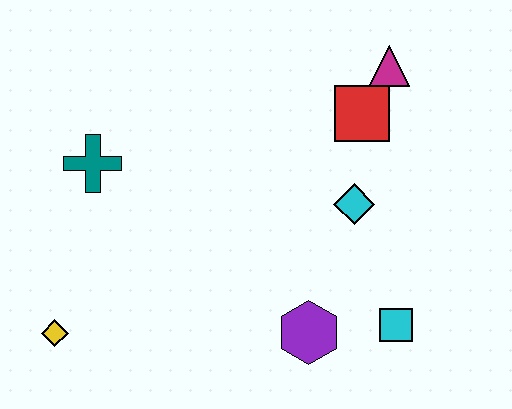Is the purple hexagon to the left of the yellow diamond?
No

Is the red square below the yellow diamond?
No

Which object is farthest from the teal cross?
The cyan square is farthest from the teal cross.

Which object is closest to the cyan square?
The purple hexagon is closest to the cyan square.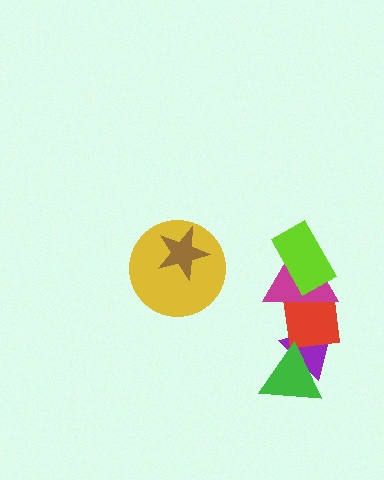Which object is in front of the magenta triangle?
The lime rectangle is in front of the magenta triangle.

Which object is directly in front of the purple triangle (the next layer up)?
The red square is directly in front of the purple triangle.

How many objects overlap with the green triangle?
1 object overlaps with the green triangle.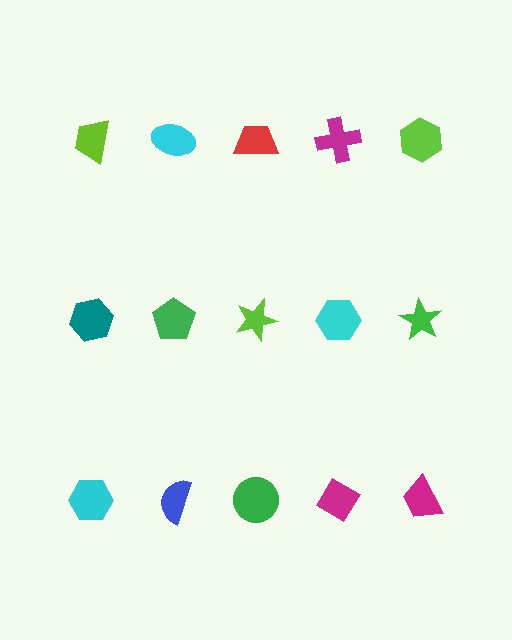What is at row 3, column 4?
A magenta diamond.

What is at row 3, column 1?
A cyan hexagon.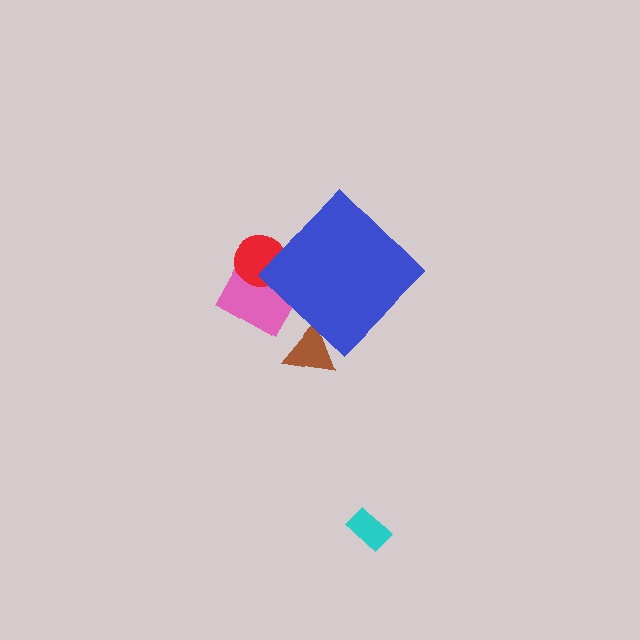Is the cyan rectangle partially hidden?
No, the cyan rectangle is fully visible.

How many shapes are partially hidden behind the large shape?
4 shapes are partially hidden.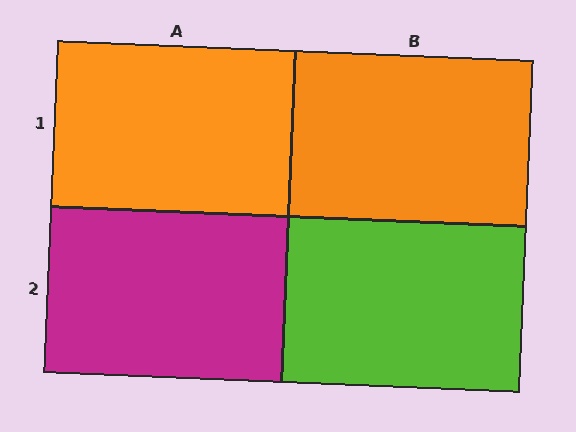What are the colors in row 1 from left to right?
Orange, orange.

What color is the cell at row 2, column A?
Magenta.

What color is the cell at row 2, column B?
Lime.